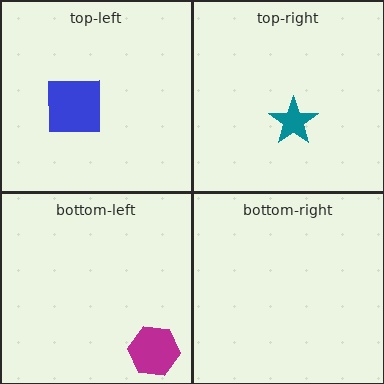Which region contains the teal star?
The top-right region.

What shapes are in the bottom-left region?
The magenta hexagon.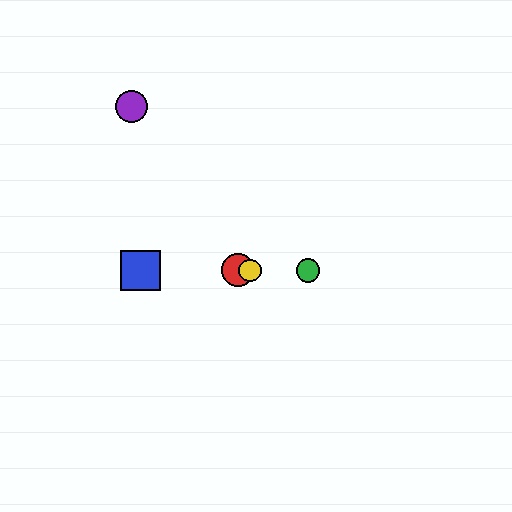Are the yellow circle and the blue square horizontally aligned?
Yes, both are at y≈270.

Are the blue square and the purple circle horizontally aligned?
No, the blue square is at y≈270 and the purple circle is at y≈106.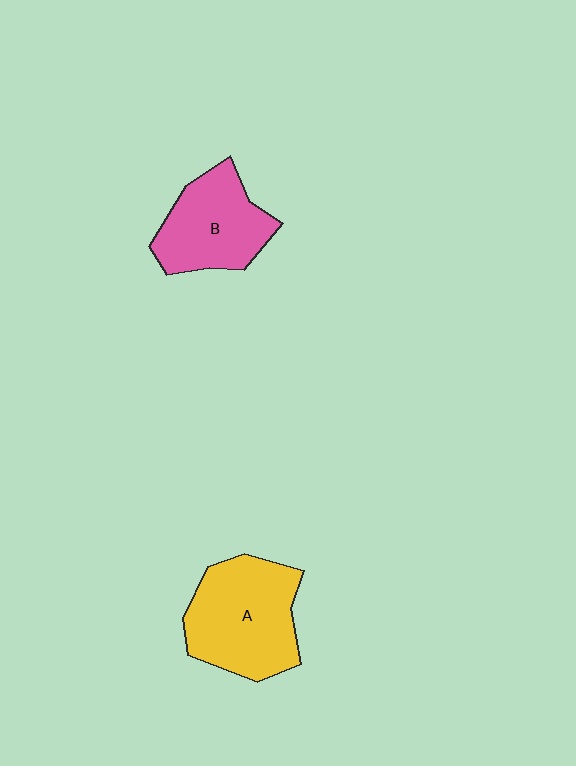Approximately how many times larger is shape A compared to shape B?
Approximately 1.3 times.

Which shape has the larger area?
Shape A (yellow).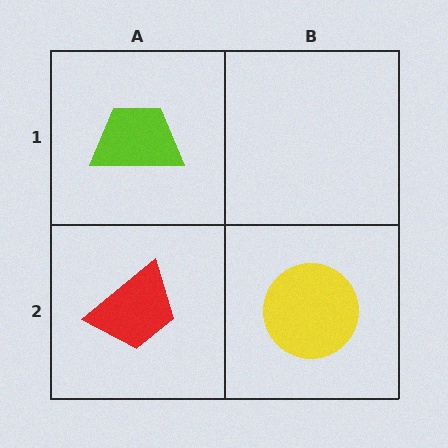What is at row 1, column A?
A lime trapezoid.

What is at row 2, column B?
A yellow circle.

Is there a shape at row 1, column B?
No, that cell is empty.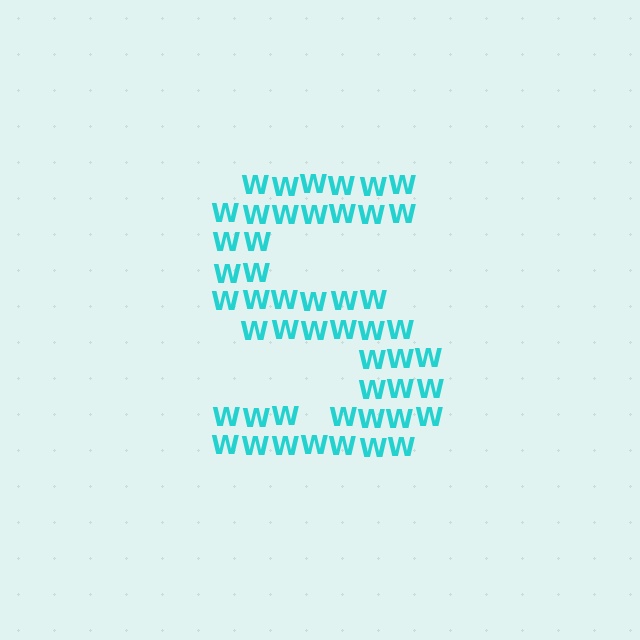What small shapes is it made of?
It is made of small letter W's.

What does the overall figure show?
The overall figure shows the letter S.